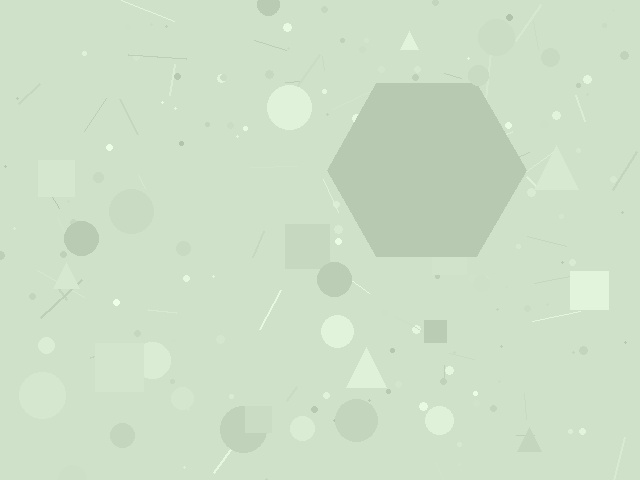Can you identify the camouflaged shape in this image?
The camouflaged shape is a hexagon.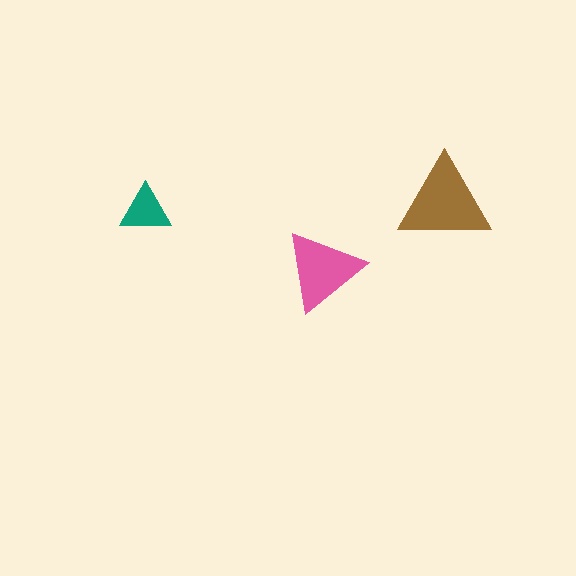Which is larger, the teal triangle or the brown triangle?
The brown one.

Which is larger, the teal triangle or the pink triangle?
The pink one.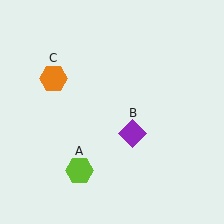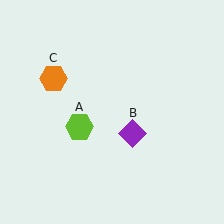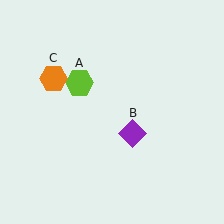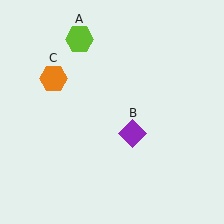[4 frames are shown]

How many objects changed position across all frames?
1 object changed position: lime hexagon (object A).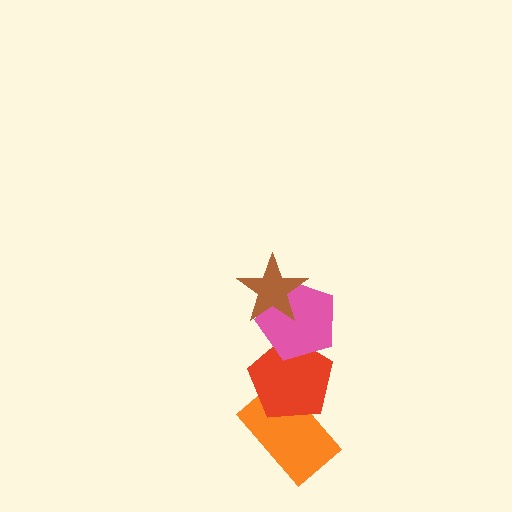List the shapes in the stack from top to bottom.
From top to bottom: the brown star, the pink pentagon, the red pentagon, the orange rectangle.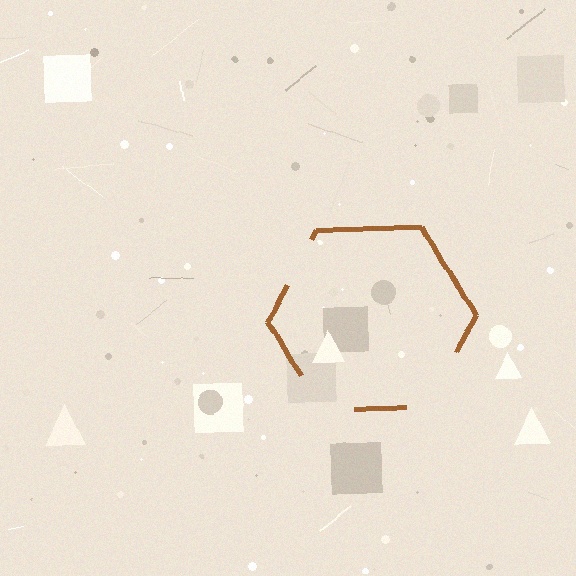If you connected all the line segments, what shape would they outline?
They would outline a hexagon.